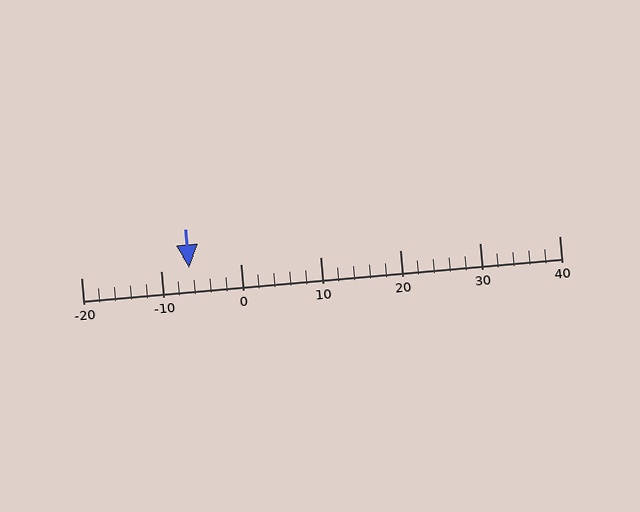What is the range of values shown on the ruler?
The ruler shows values from -20 to 40.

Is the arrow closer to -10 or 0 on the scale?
The arrow is closer to -10.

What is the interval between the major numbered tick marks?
The major tick marks are spaced 10 units apart.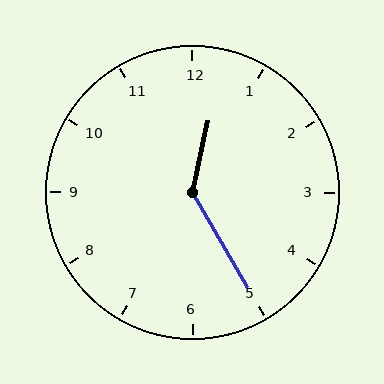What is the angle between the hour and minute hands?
Approximately 138 degrees.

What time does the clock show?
12:25.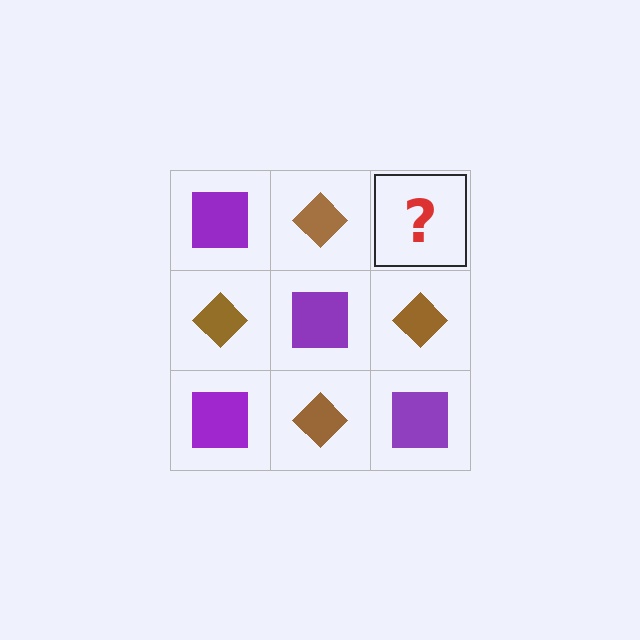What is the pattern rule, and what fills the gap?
The rule is that it alternates purple square and brown diamond in a checkerboard pattern. The gap should be filled with a purple square.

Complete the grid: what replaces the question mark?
The question mark should be replaced with a purple square.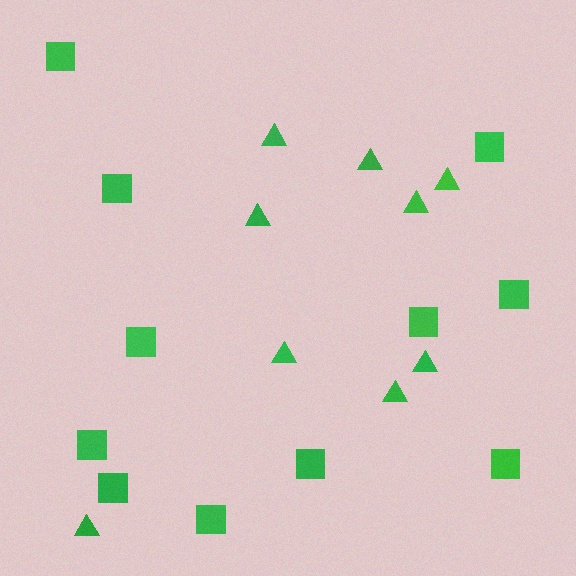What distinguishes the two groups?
There are 2 groups: one group of squares (11) and one group of triangles (9).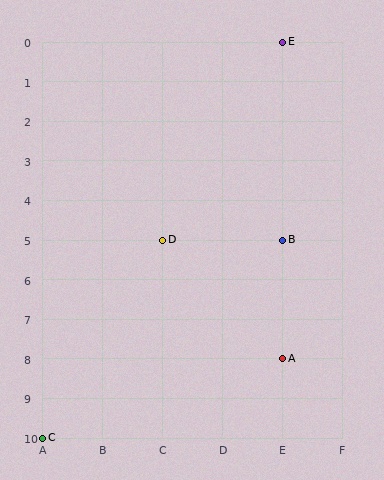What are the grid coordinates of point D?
Point D is at grid coordinates (C, 5).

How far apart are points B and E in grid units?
Points B and E are 5 rows apart.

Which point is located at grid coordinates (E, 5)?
Point B is at (E, 5).